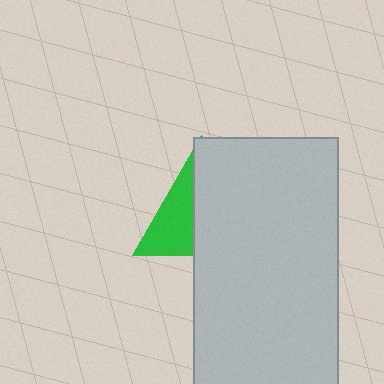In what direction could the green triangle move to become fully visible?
The green triangle could move left. That would shift it out from behind the light gray rectangle entirely.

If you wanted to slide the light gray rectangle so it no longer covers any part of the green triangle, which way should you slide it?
Slide it right — that is the most direct way to separate the two shapes.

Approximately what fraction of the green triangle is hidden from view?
Roughly 61% of the green triangle is hidden behind the light gray rectangle.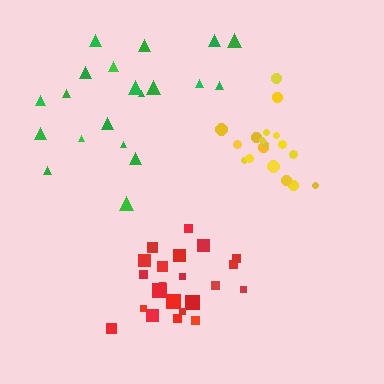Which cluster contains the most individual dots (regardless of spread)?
Red (22).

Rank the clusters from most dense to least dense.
yellow, red, green.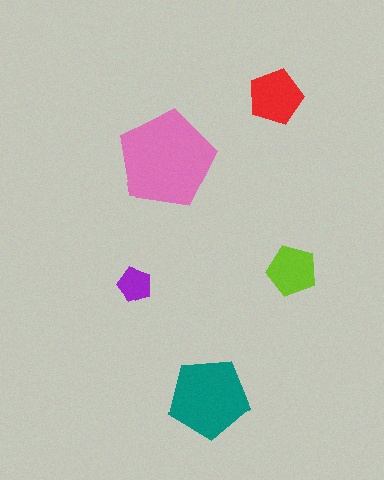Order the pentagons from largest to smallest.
the pink one, the teal one, the red one, the lime one, the purple one.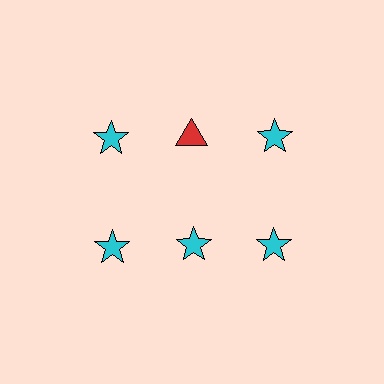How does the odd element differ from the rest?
It differs in both color (red instead of cyan) and shape (triangle instead of star).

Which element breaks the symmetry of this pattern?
The red triangle in the top row, second from left column breaks the symmetry. All other shapes are cyan stars.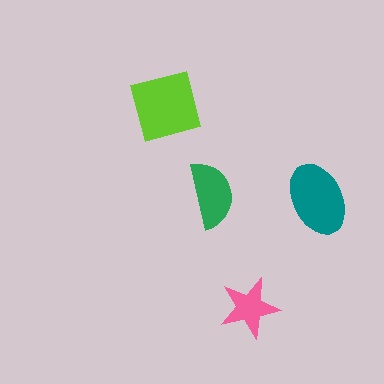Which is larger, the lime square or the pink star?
The lime square.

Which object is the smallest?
The pink star.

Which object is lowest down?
The pink star is bottommost.